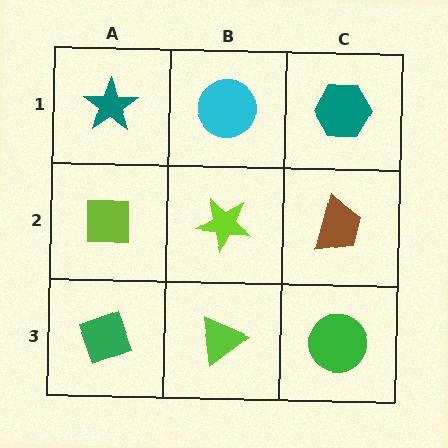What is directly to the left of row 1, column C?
A cyan circle.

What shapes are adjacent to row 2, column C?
A teal hexagon (row 1, column C), a green circle (row 3, column C), a lime star (row 2, column B).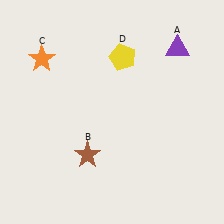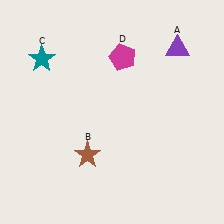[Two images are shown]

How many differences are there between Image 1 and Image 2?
There are 2 differences between the two images.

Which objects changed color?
C changed from orange to teal. D changed from yellow to magenta.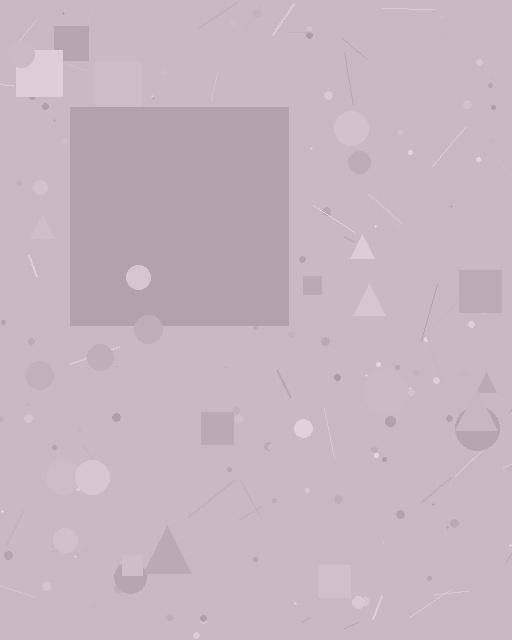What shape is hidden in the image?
A square is hidden in the image.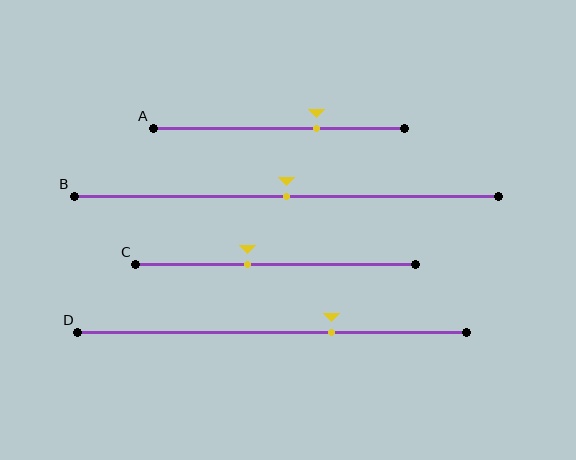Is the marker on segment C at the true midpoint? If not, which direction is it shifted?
No, the marker on segment C is shifted to the left by about 10% of the segment length.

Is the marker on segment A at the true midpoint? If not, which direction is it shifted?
No, the marker on segment A is shifted to the right by about 15% of the segment length.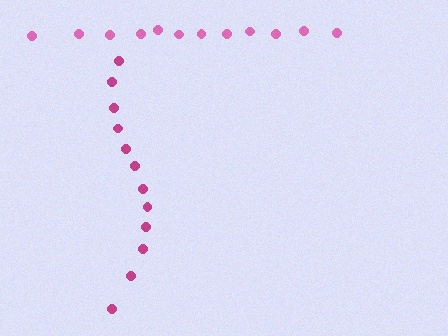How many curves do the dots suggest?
There are 2 distinct paths.